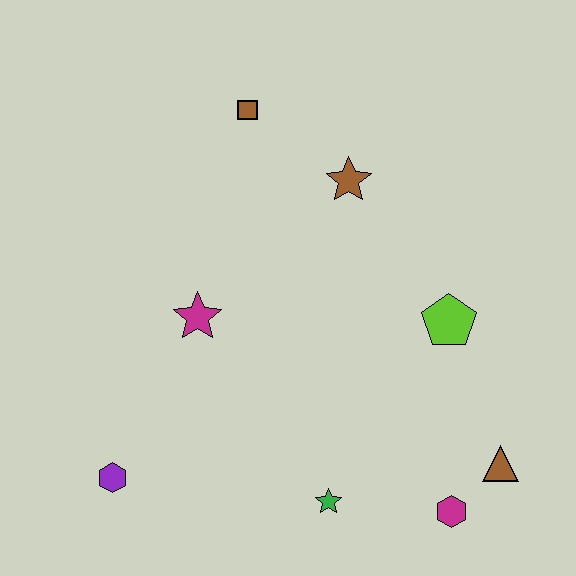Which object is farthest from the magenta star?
The brown triangle is farthest from the magenta star.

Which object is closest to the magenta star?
The purple hexagon is closest to the magenta star.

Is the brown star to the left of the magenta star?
No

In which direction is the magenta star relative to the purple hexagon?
The magenta star is above the purple hexagon.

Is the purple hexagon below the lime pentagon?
Yes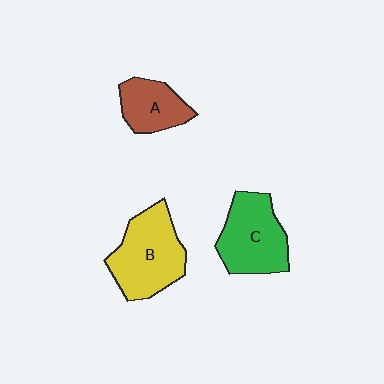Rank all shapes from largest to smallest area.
From largest to smallest: B (yellow), C (green), A (brown).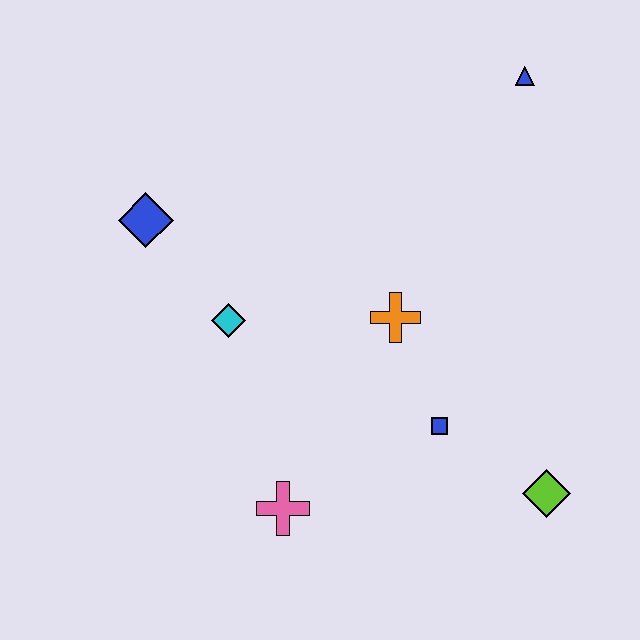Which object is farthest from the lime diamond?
The blue diamond is farthest from the lime diamond.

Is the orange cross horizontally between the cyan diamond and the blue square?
Yes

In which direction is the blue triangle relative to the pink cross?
The blue triangle is above the pink cross.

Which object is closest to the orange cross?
The blue square is closest to the orange cross.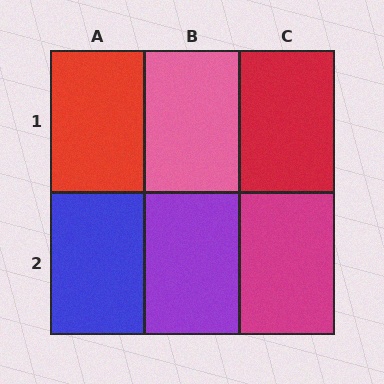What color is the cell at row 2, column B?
Purple.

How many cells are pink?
1 cell is pink.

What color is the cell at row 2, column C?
Magenta.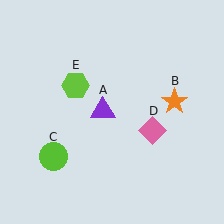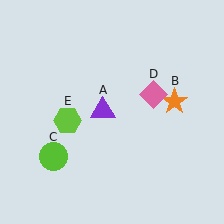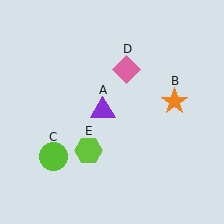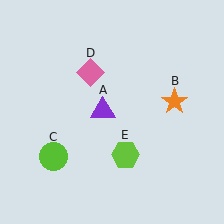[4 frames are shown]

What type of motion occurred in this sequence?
The pink diamond (object D), lime hexagon (object E) rotated counterclockwise around the center of the scene.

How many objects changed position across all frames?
2 objects changed position: pink diamond (object D), lime hexagon (object E).